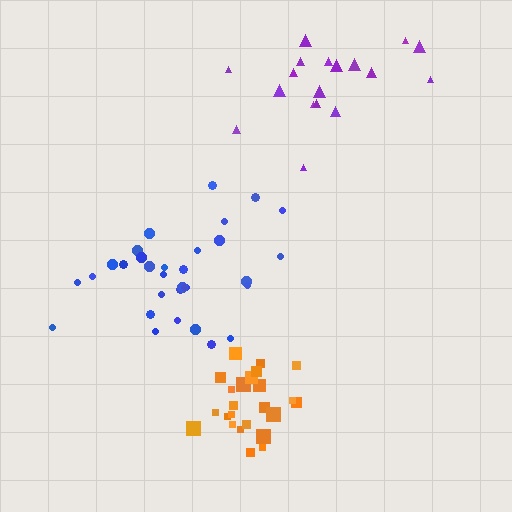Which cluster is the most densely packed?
Orange.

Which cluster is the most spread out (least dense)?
Purple.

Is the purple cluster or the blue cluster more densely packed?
Blue.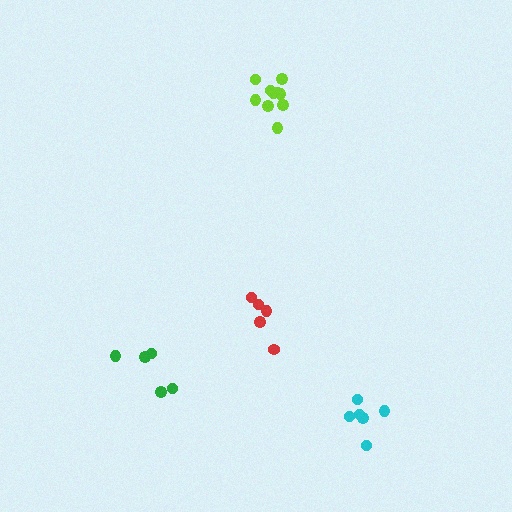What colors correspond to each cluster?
The clusters are colored: lime, green, red, cyan.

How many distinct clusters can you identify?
There are 4 distinct clusters.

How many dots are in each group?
Group 1: 10 dots, Group 2: 5 dots, Group 3: 5 dots, Group 4: 6 dots (26 total).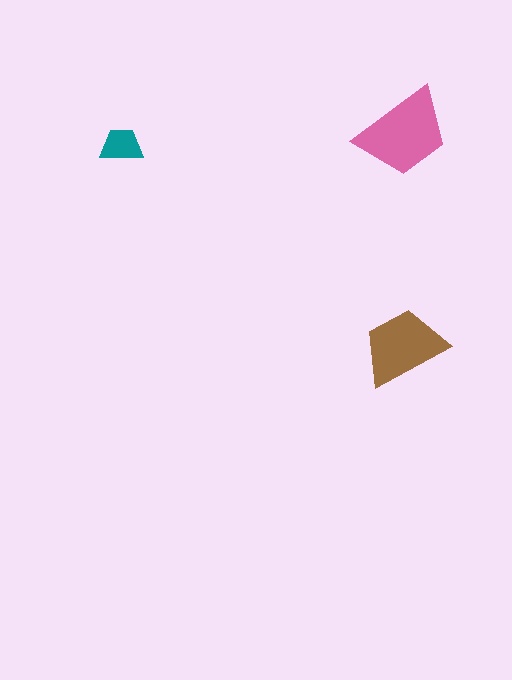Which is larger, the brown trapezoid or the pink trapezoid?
The pink one.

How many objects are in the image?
There are 3 objects in the image.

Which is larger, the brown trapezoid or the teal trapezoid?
The brown one.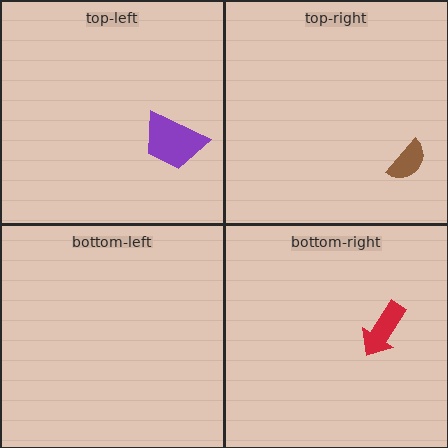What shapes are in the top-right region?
The brown semicircle.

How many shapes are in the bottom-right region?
1.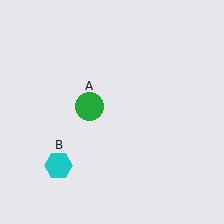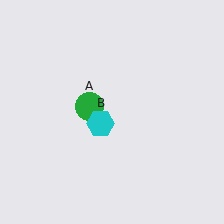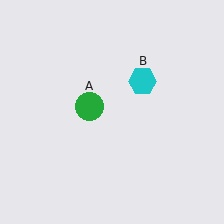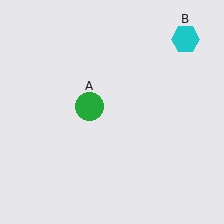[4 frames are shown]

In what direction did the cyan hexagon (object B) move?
The cyan hexagon (object B) moved up and to the right.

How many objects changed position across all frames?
1 object changed position: cyan hexagon (object B).